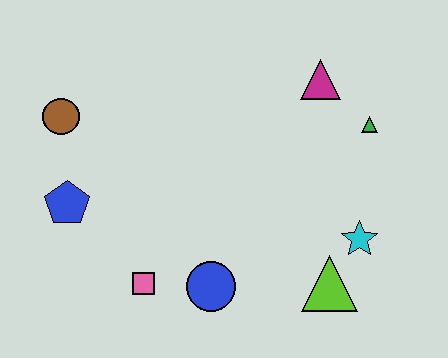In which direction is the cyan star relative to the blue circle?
The cyan star is to the right of the blue circle.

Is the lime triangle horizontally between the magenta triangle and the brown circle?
No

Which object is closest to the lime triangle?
The cyan star is closest to the lime triangle.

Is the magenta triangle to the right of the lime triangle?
No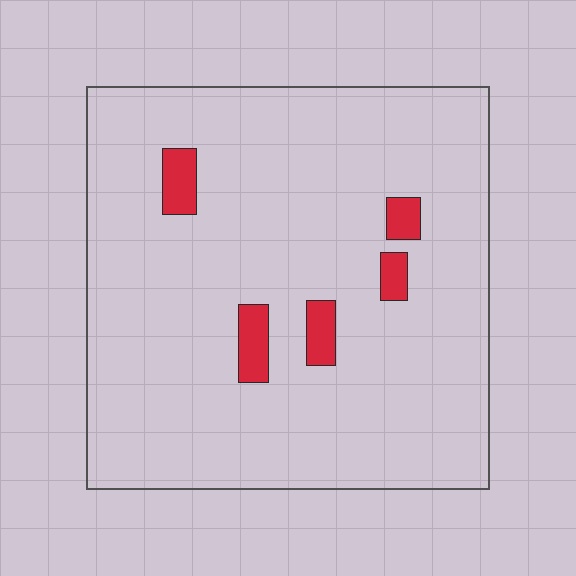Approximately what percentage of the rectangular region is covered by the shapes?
Approximately 5%.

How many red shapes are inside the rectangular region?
5.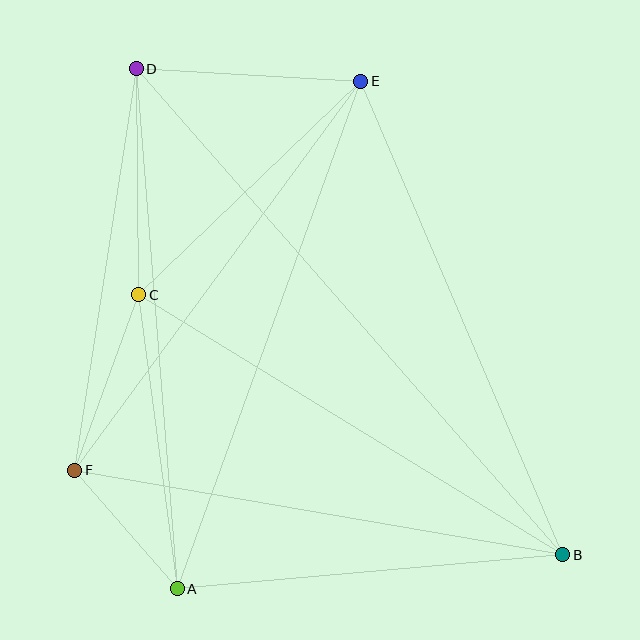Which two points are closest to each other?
Points A and F are closest to each other.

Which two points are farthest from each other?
Points B and D are farthest from each other.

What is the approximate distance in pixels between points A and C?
The distance between A and C is approximately 297 pixels.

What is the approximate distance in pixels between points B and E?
The distance between B and E is approximately 515 pixels.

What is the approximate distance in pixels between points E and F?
The distance between E and F is approximately 483 pixels.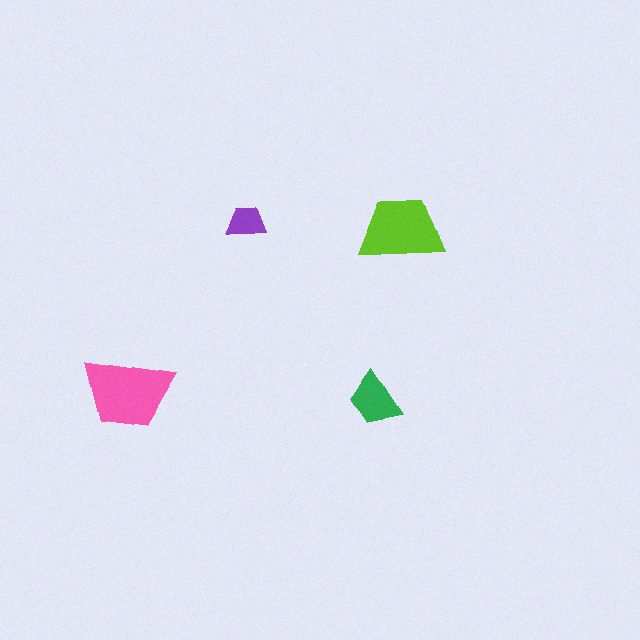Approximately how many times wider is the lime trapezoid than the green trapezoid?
About 1.5 times wider.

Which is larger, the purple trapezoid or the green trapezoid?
The green one.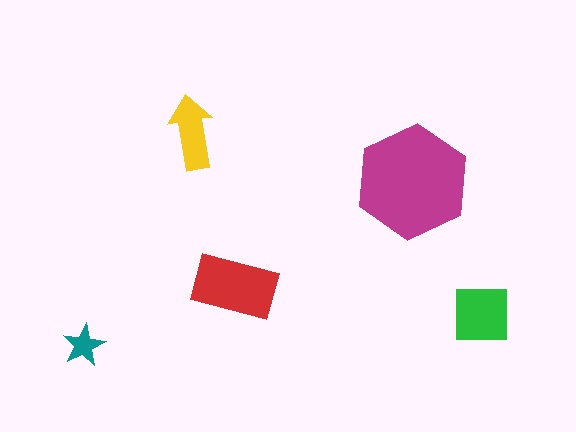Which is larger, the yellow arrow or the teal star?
The yellow arrow.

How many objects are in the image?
There are 5 objects in the image.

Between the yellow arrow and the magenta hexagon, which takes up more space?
The magenta hexagon.